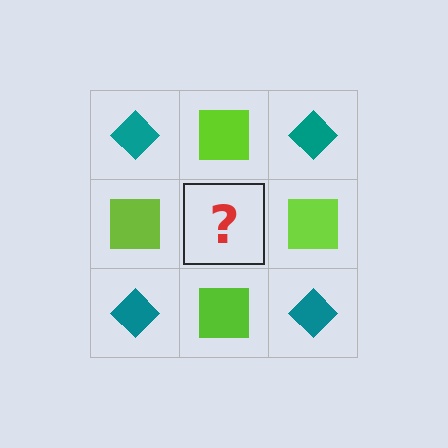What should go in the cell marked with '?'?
The missing cell should contain a teal diamond.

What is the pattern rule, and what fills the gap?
The rule is that it alternates teal diamond and lime square in a checkerboard pattern. The gap should be filled with a teal diamond.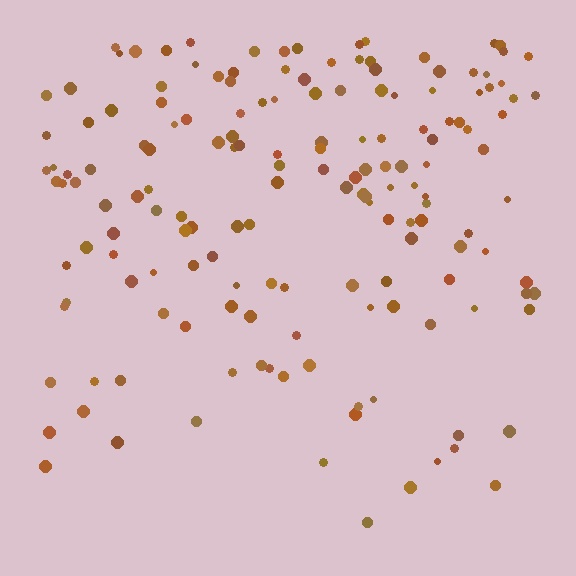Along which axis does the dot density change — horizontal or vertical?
Vertical.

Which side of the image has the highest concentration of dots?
The top.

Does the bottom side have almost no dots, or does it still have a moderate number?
Still a moderate number, just noticeably fewer than the top.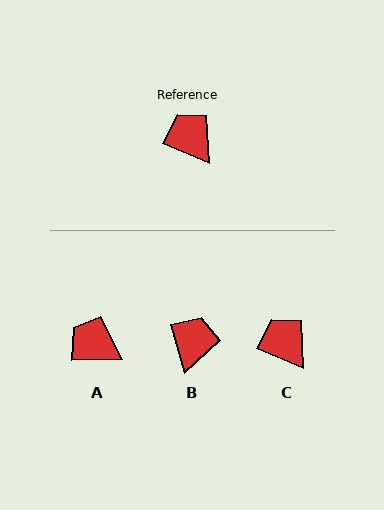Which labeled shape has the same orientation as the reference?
C.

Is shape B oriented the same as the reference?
No, it is off by about 50 degrees.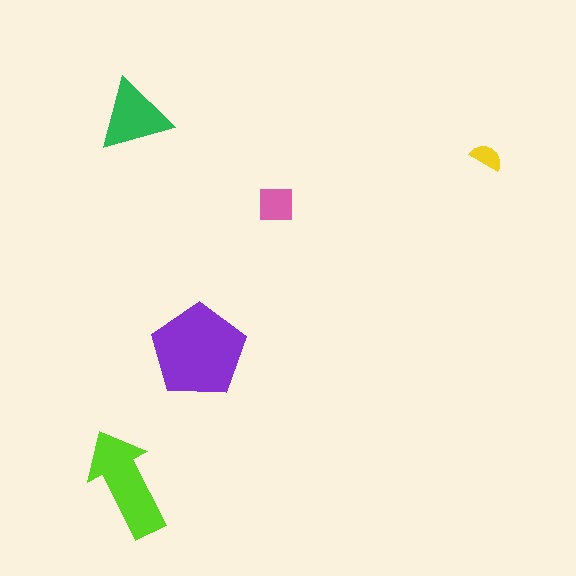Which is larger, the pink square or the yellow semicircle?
The pink square.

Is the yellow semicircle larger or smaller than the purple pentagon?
Smaller.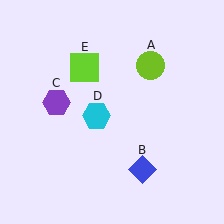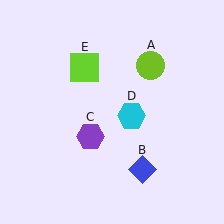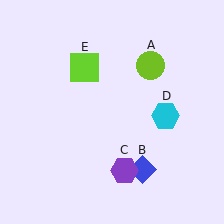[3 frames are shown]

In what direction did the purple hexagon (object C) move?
The purple hexagon (object C) moved down and to the right.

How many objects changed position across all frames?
2 objects changed position: purple hexagon (object C), cyan hexagon (object D).